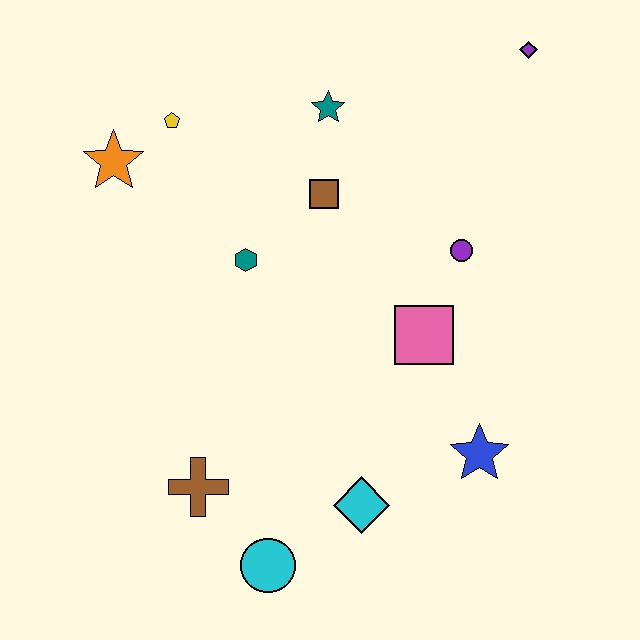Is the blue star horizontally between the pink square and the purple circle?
No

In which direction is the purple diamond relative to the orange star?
The purple diamond is to the right of the orange star.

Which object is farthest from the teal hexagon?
The purple diamond is farthest from the teal hexagon.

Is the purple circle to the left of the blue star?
Yes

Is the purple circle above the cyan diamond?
Yes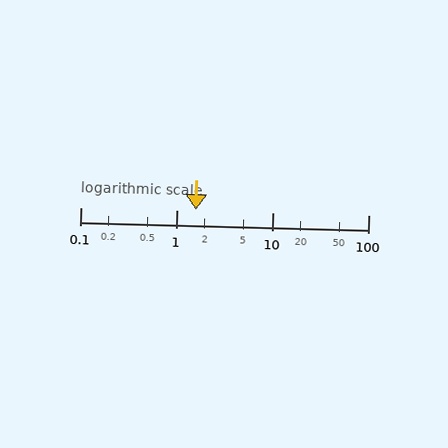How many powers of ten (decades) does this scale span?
The scale spans 3 decades, from 0.1 to 100.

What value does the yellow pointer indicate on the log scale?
The pointer indicates approximately 1.6.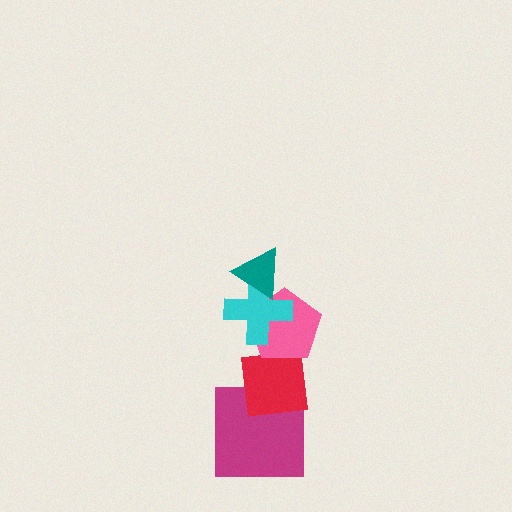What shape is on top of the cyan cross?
The teal triangle is on top of the cyan cross.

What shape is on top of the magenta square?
The red square is on top of the magenta square.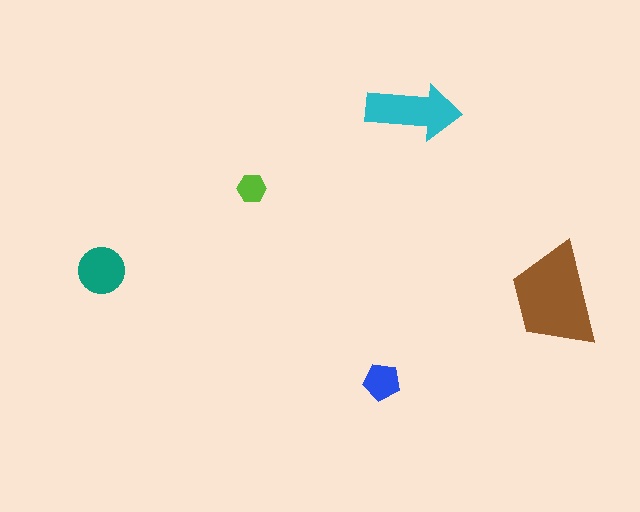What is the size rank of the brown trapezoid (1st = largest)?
1st.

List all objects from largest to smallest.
The brown trapezoid, the cyan arrow, the teal circle, the blue pentagon, the lime hexagon.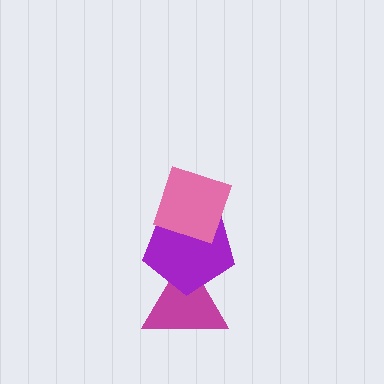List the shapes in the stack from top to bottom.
From top to bottom: the pink diamond, the purple pentagon, the magenta triangle.